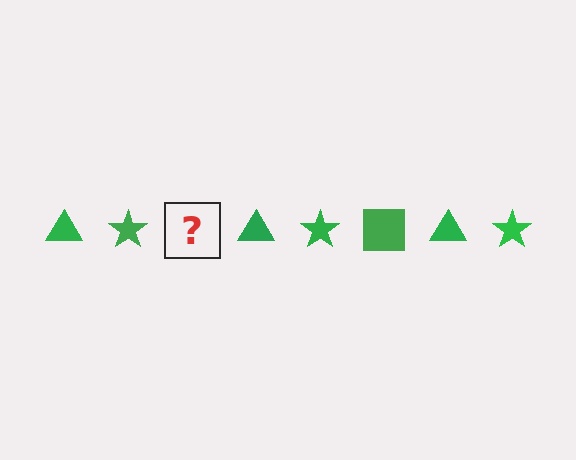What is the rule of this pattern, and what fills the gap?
The rule is that the pattern cycles through triangle, star, square shapes in green. The gap should be filled with a green square.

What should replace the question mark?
The question mark should be replaced with a green square.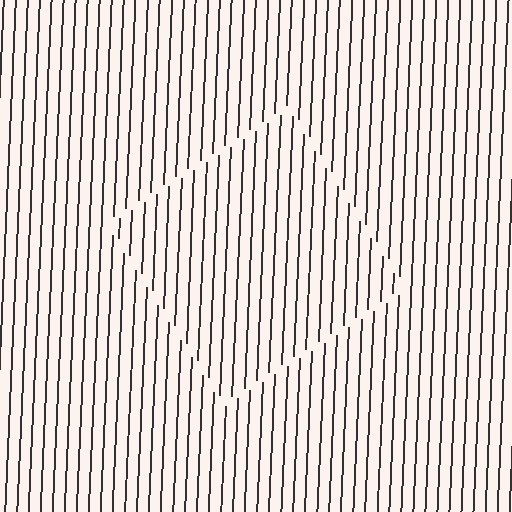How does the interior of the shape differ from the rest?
The interior of the shape contains the same grating, shifted by half a period — the contour is defined by the phase discontinuity where line-ends from the inner and outer gratings abut.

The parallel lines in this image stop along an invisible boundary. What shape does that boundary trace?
An illusory square. The interior of the shape contains the same grating, shifted by half a period — the contour is defined by the phase discontinuity where line-ends from the inner and outer gratings abut.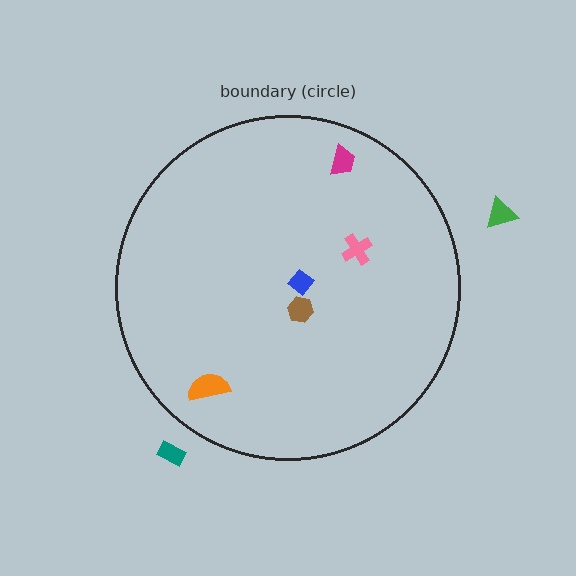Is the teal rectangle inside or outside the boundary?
Outside.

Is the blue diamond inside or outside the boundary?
Inside.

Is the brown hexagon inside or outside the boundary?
Inside.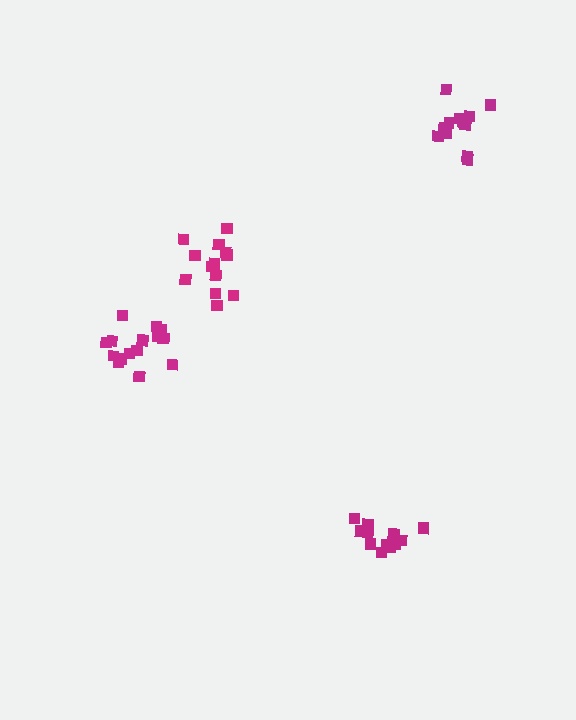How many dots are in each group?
Group 1: 15 dots, Group 2: 13 dots, Group 3: 13 dots, Group 4: 13 dots (54 total).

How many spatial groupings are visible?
There are 4 spatial groupings.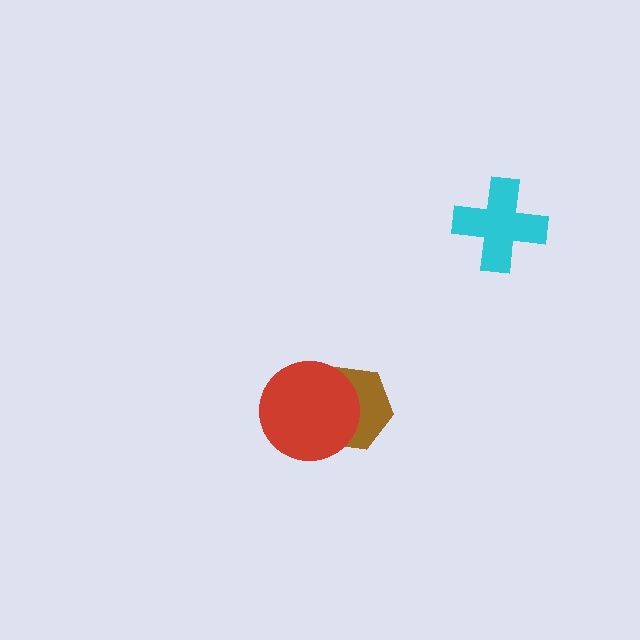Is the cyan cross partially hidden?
No, no other shape covers it.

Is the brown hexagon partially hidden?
Yes, it is partially covered by another shape.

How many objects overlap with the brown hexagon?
1 object overlaps with the brown hexagon.